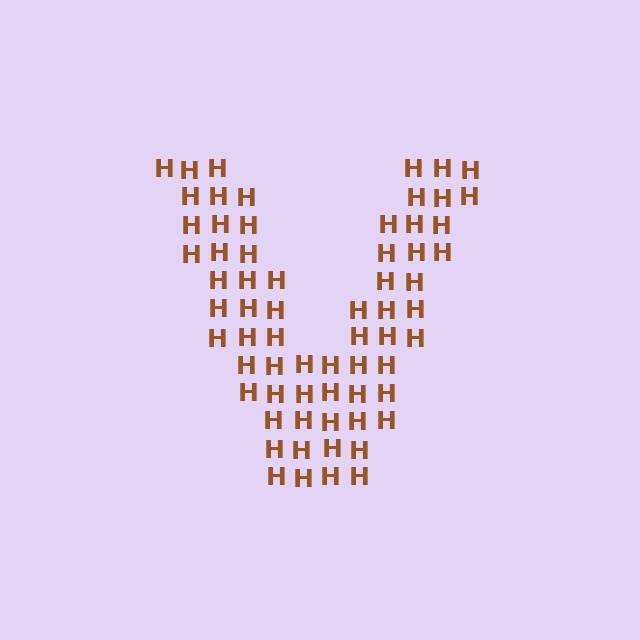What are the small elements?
The small elements are letter H's.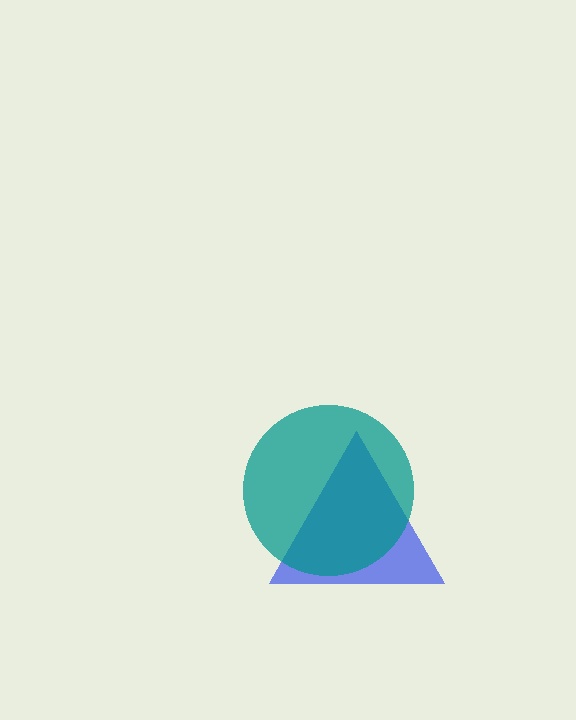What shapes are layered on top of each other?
The layered shapes are: a blue triangle, a teal circle.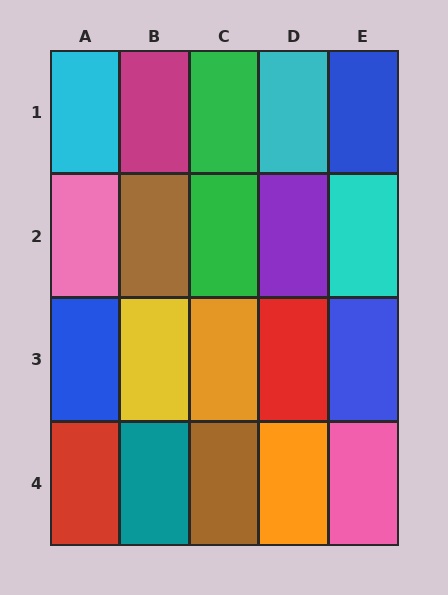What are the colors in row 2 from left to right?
Pink, brown, green, purple, cyan.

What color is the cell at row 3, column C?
Orange.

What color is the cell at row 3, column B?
Yellow.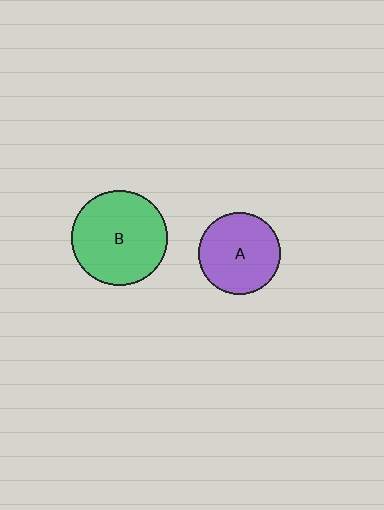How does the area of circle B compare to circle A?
Approximately 1.4 times.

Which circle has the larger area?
Circle B (green).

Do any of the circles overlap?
No, none of the circles overlap.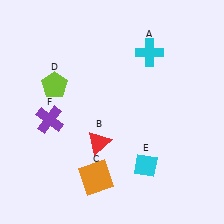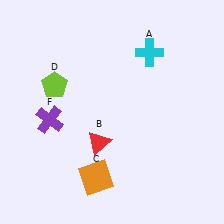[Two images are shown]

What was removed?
The cyan diamond (E) was removed in Image 2.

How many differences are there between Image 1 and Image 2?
There is 1 difference between the two images.